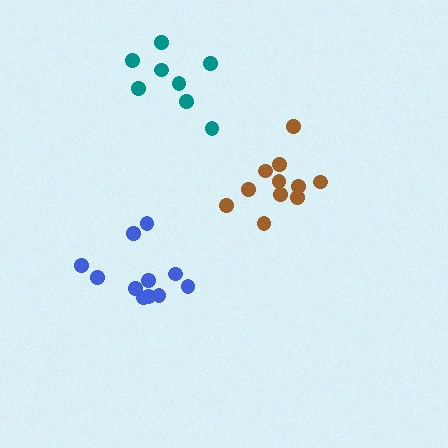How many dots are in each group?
Group 1: 11 dots, Group 2: 11 dots, Group 3: 8 dots (30 total).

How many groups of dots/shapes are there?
There are 3 groups.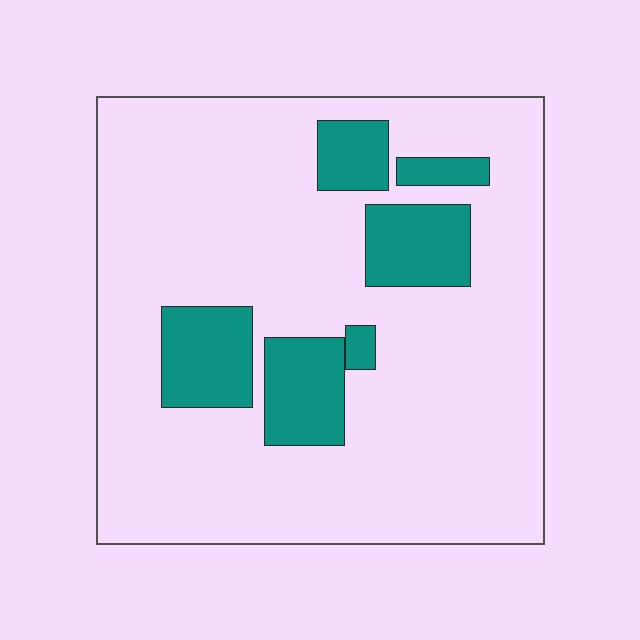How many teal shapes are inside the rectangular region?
6.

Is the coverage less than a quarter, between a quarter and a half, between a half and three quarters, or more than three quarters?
Less than a quarter.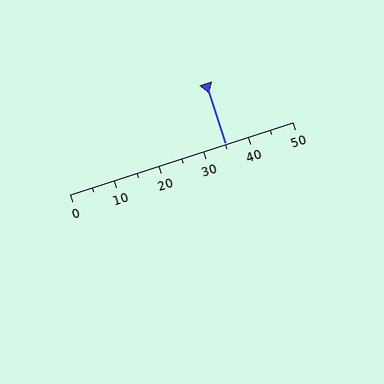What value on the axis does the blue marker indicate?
The marker indicates approximately 35.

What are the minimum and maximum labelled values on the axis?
The axis runs from 0 to 50.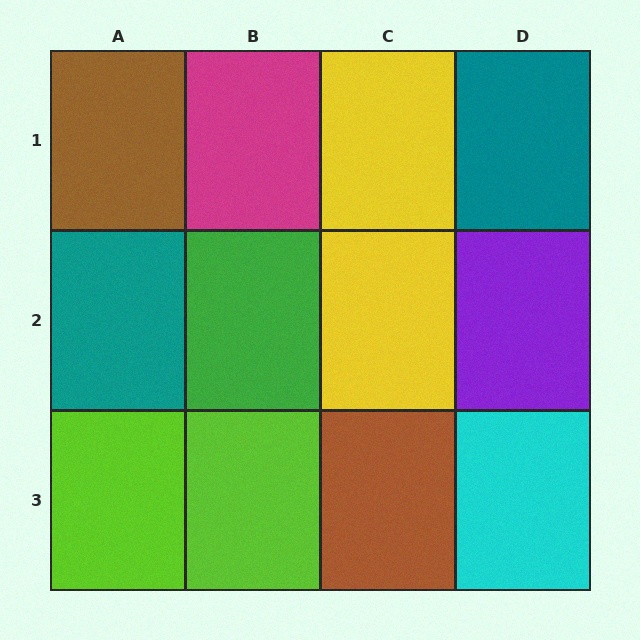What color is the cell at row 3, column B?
Lime.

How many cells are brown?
2 cells are brown.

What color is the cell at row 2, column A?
Teal.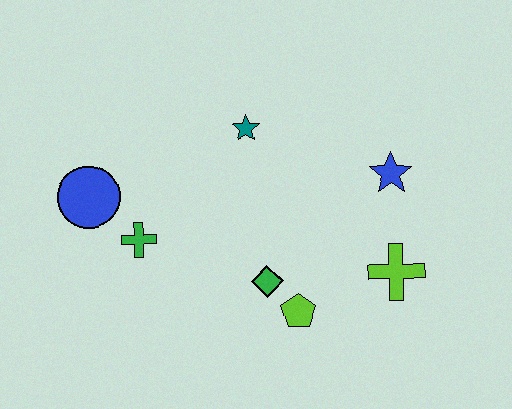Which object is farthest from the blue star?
The blue circle is farthest from the blue star.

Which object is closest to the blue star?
The lime cross is closest to the blue star.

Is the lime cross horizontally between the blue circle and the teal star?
No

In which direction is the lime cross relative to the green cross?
The lime cross is to the right of the green cross.